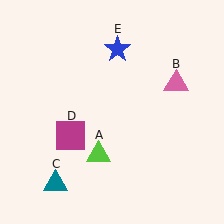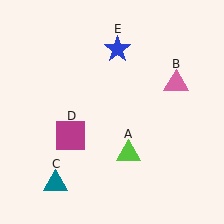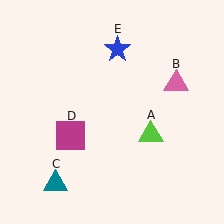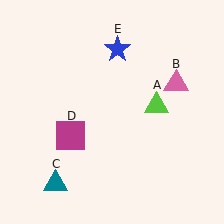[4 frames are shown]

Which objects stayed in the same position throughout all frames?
Pink triangle (object B) and teal triangle (object C) and magenta square (object D) and blue star (object E) remained stationary.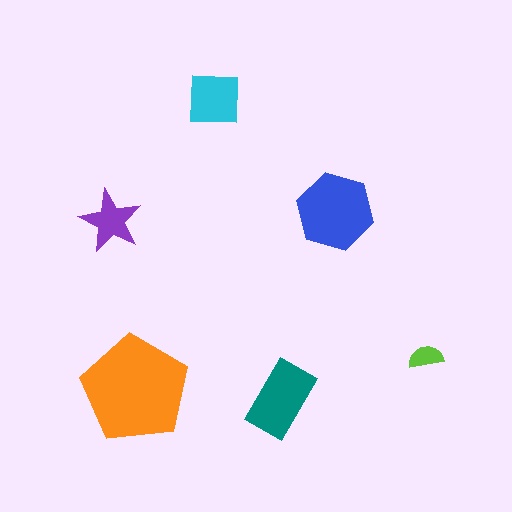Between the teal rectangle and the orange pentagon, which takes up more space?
The orange pentagon.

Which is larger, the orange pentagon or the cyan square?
The orange pentagon.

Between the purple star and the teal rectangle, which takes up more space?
The teal rectangle.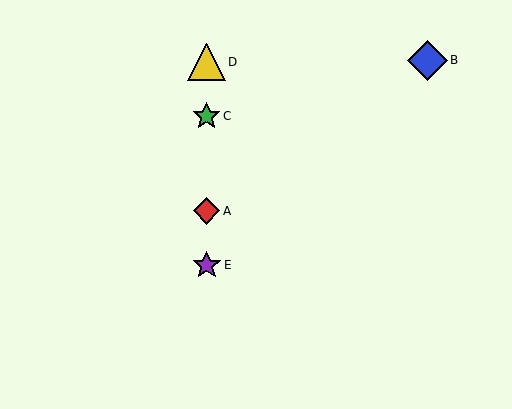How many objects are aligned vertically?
4 objects (A, C, D, E) are aligned vertically.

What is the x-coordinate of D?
Object D is at x≈207.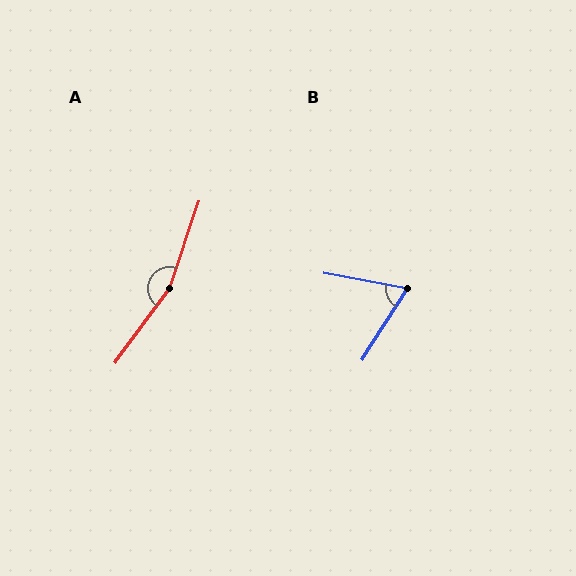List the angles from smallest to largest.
B (68°), A (162°).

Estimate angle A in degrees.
Approximately 162 degrees.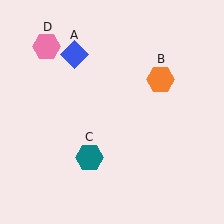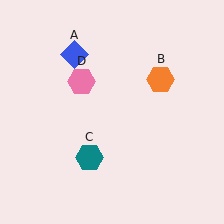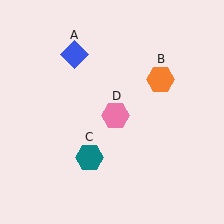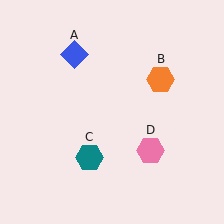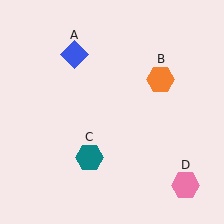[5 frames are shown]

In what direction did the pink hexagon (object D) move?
The pink hexagon (object D) moved down and to the right.